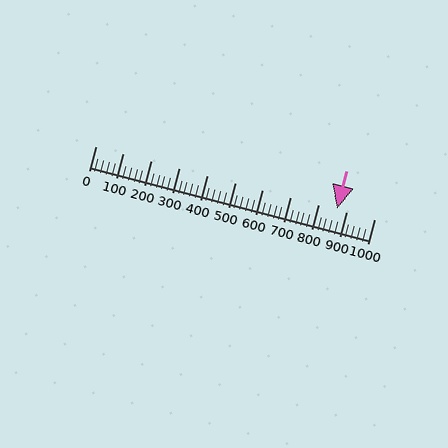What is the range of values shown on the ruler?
The ruler shows values from 0 to 1000.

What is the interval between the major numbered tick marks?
The major tick marks are spaced 100 units apart.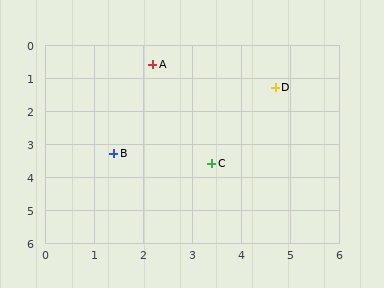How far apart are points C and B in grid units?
Points C and B are about 2.0 grid units apart.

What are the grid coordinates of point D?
Point D is at approximately (4.7, 1.3).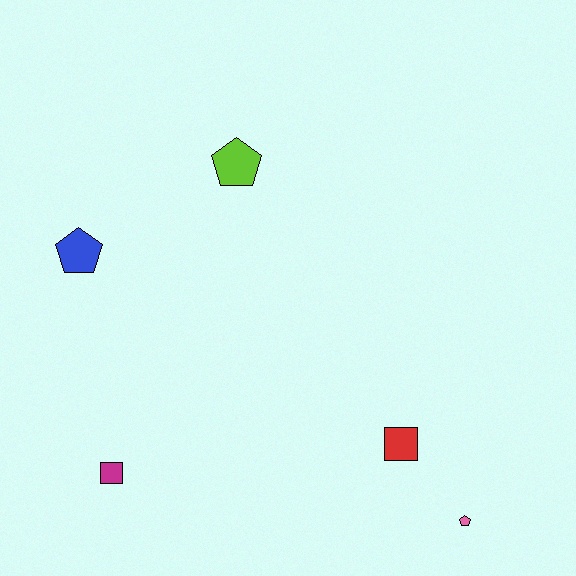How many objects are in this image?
There are 5 objects.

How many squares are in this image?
There are 2 squares.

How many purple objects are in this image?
There are no purple objects.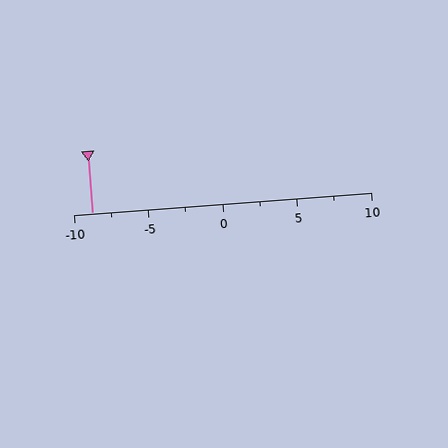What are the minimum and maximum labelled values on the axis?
The axis runs from -10 to 10.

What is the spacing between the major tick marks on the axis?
The major ticks are spaced 5 apart.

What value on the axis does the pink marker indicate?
The marker indicates approximately -8.8.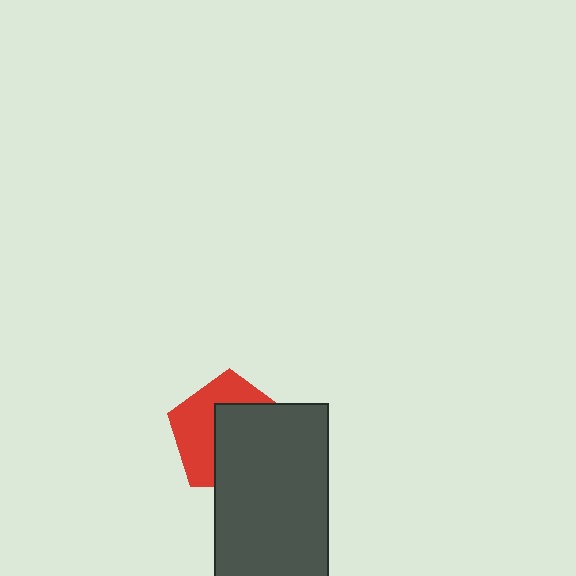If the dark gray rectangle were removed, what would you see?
You would see the complete red pentagon.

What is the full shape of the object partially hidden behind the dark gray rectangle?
The partially hidden object is a red pentagon.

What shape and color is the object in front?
The object in front is a dark gray rectangle.